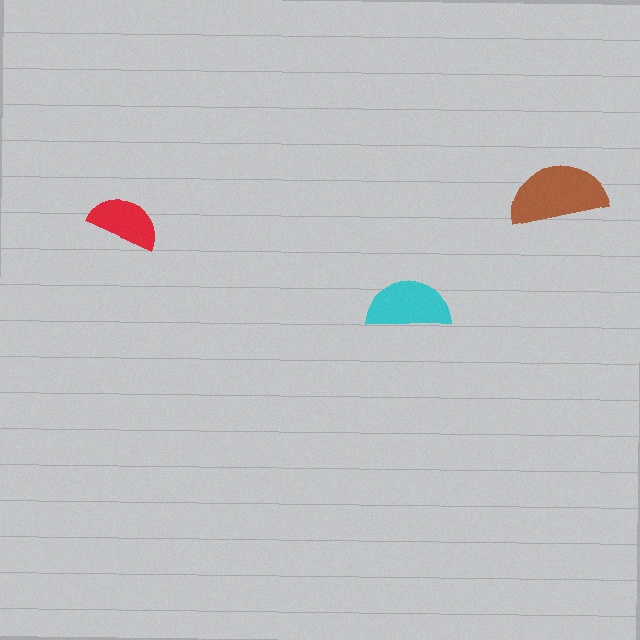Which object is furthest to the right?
The brown semicircle is rightmost.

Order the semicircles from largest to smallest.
the brown one, the cyan one, the red one.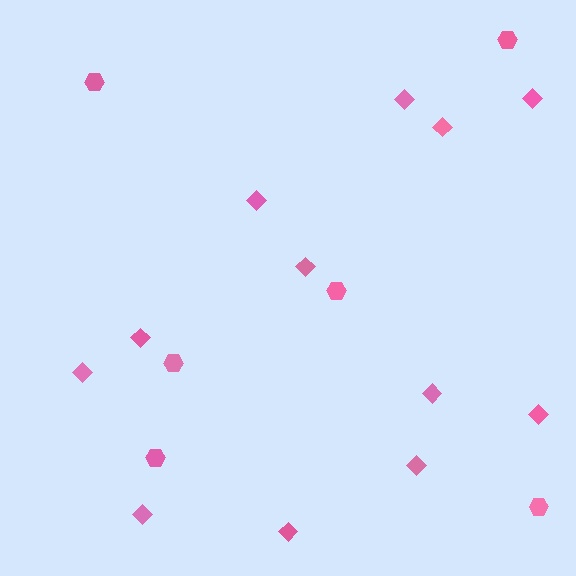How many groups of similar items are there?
There are 2 groups: one group of diamonds (12) and one group of hexagons (6).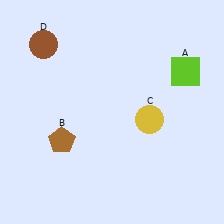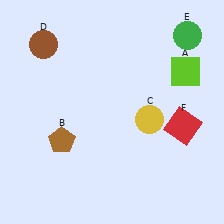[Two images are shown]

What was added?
A green circle (E), a red square (F) were added in Image 2.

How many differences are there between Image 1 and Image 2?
There are 2 differences between the two images.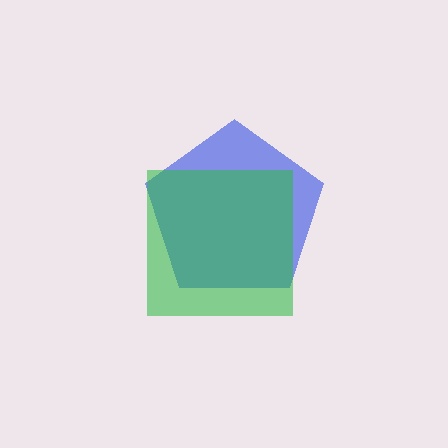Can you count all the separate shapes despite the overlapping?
Yes, there are 2 separate shapes.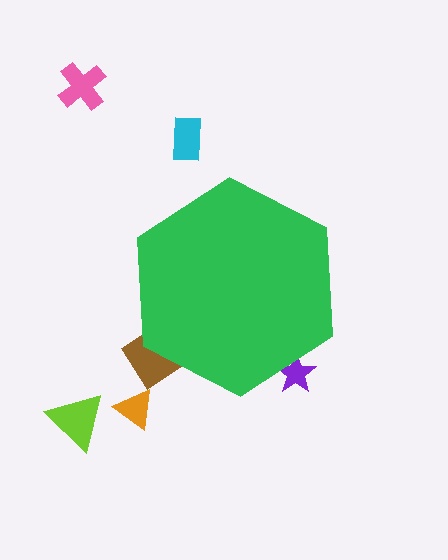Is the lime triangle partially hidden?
No, the lime triangle is fully visible.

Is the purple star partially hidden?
Yes, the purple star is partially hidden behind the green hexagon.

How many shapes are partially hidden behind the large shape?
2 shapes are partially hidden.